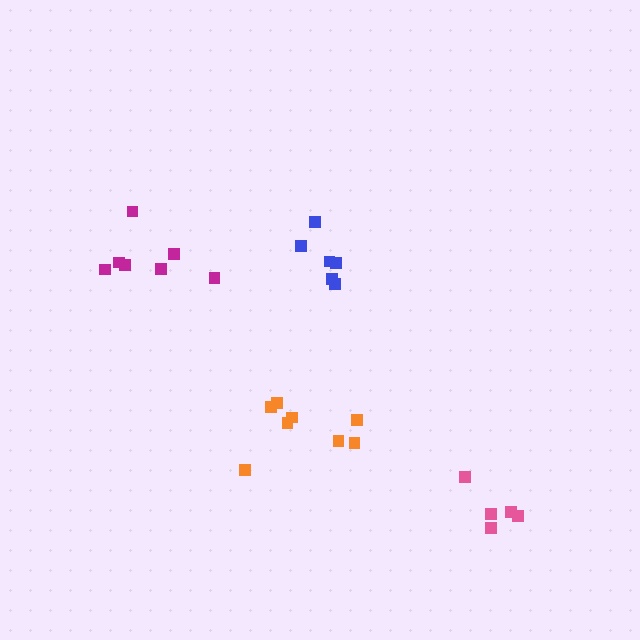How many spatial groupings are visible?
There are 4 spatial groupings.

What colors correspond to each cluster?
The clusters are colored: magenta, pink, blue, orange.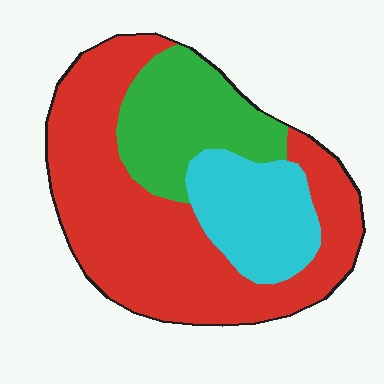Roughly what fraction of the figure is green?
Green covers 23% of the figure.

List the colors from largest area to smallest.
From largest to smallest: red, green, cyan.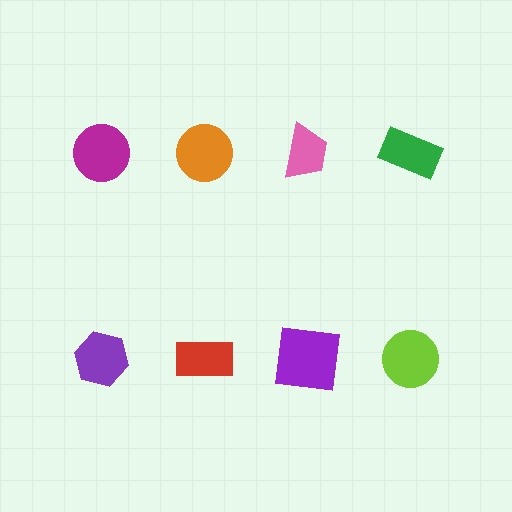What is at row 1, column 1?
A magenta circle.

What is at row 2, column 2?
A red rectangle.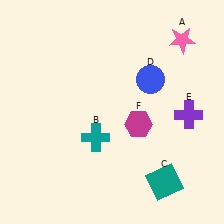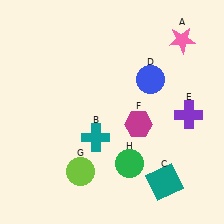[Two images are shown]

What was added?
A lime circle (G), a green circle (H) were added in Image 2.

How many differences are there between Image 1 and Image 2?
There are 2 differences between the two images.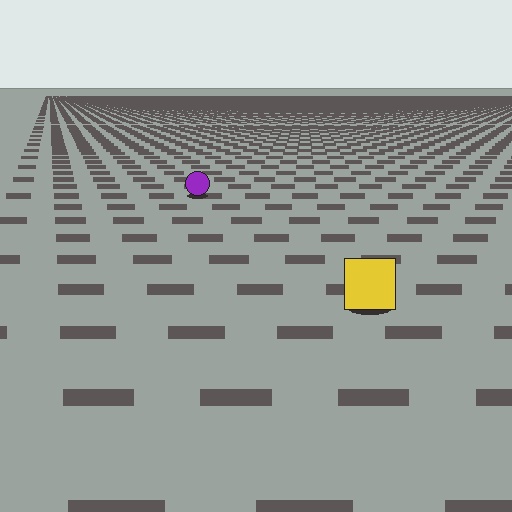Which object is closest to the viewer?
The yellow square is closest. The texture marks near it are larger and more spread out.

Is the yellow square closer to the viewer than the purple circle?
Yes. The yellow square is closer — you can tell from the texture gradient: the ground texture is coarser near it.